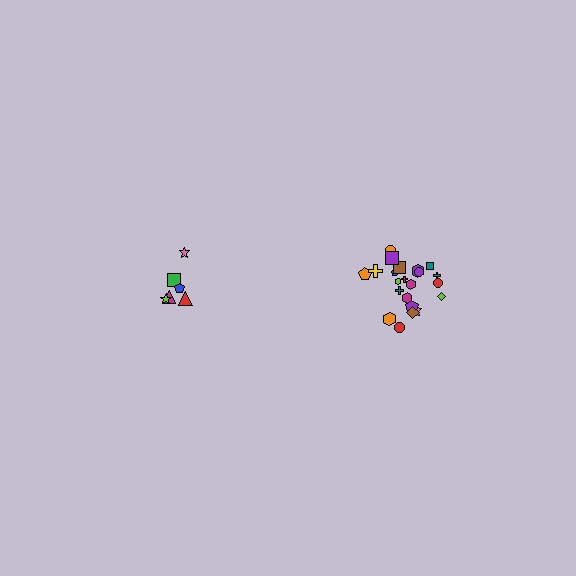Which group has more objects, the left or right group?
The right group.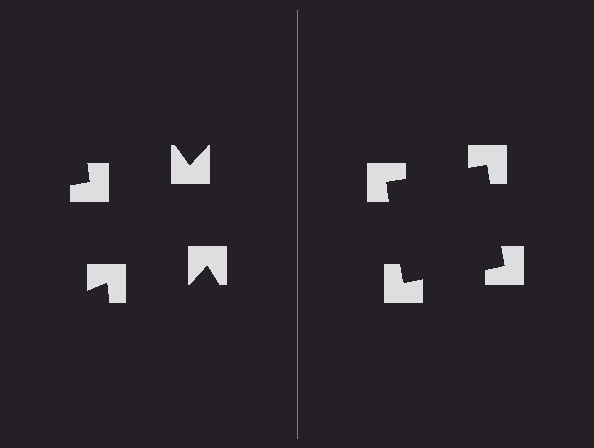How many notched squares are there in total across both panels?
8 — 4 on each side.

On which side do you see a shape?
An illusory square appears on the right side. On the left side the wedge cuts are rotated, so no coherent shape forms.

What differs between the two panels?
The notched squares are positioned identically on both sides; only the wedge orientations differ. On the right they align to a square; on the left they are misaligned.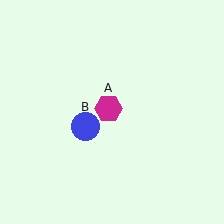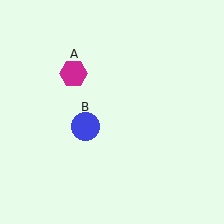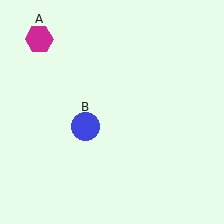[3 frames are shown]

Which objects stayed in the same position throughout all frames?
Blue circle (object B) remained stationary.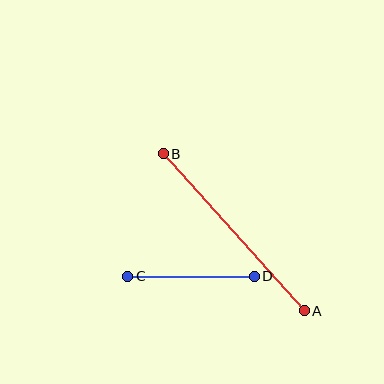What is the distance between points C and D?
The distance is approximately 127 pixels.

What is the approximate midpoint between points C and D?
The midpoint is at approximately (191, 276) pixels.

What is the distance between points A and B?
The distance is approximately 211 pixels.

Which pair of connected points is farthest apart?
Points A and B are farthest apart.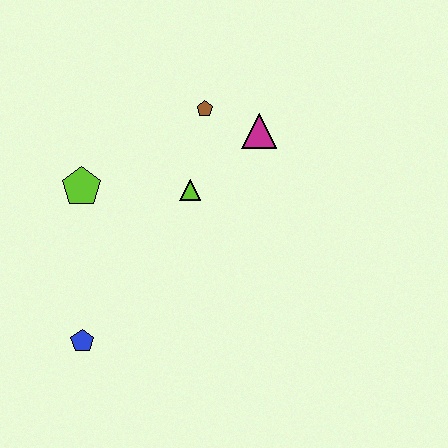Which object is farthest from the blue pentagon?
The magenta triangle is farthest from the blue pentagon.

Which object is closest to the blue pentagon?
The lime pentagon is closest to the blue pentagon.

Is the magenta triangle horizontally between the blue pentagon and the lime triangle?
No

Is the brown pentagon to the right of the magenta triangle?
No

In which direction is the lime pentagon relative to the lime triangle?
The lime pentagon is to the left of the lime triangle.